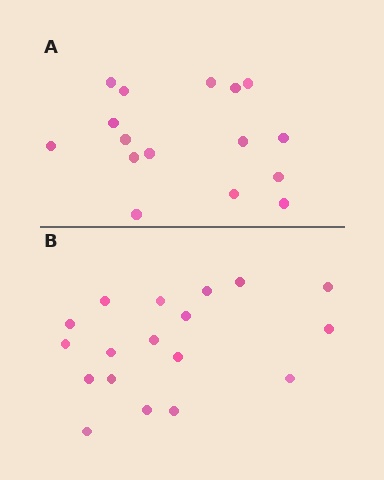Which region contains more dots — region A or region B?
Region B (the bottom region) has more dots.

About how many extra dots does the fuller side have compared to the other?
Region B has just a few more — roughly 2 or 3 more dots than region A.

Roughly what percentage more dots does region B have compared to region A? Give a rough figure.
About 10% more.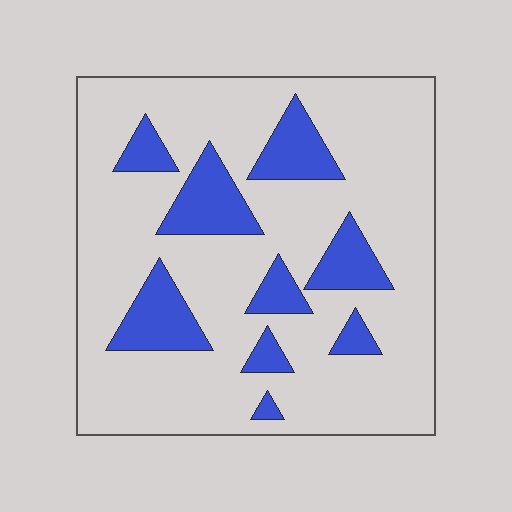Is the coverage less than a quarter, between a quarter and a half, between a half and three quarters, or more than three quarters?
Less than a quarter.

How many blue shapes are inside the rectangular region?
9.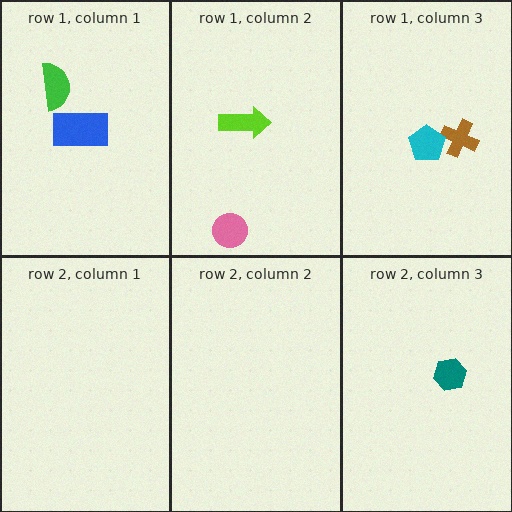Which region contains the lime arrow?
The row 1, column 2 region.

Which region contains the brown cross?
The row 1, column 3 region.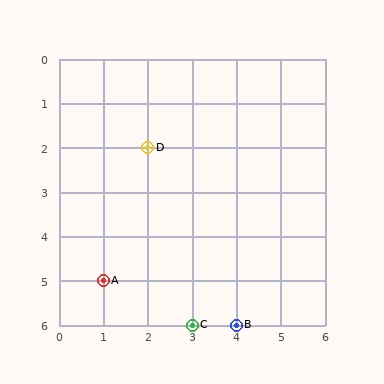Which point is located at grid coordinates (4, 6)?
Point B is at (4, 6).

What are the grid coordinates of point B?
Point B is at grid coordinates (4, 6).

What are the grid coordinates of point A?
Point A is at grid coordinates (1, 5).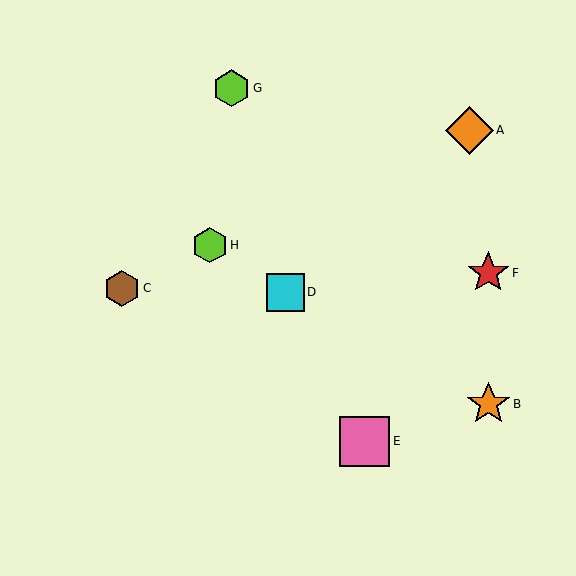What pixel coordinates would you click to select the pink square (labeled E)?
Click at (365, 441) to select the pink square E.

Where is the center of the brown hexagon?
The center of the brown hexagon is at (122, 288).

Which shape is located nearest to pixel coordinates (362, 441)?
The pink square (labeled E) at (365, 441) is nearest to that location.